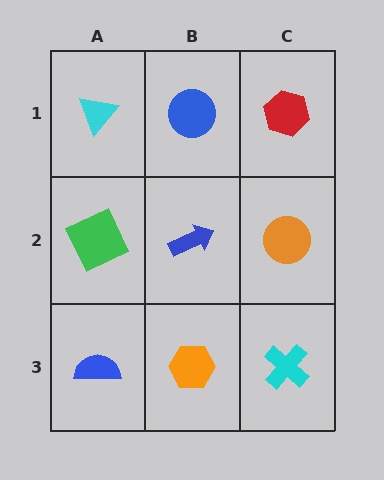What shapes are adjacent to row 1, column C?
An orange circle (row 2, column C), a blue circle (row 1, column B).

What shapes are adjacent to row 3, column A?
A green square (row 2, column A), an orange hexagon (row 3, column B).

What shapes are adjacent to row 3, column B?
A blue arrow (row 2, column B), a blue semicircle (row 3, column A), a cyan cross (row 3, column C).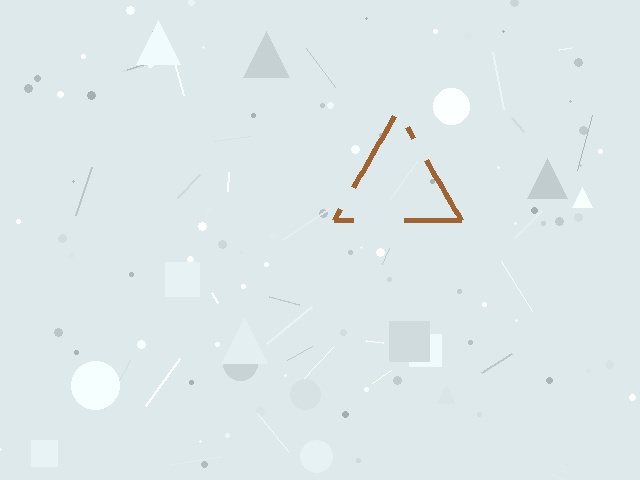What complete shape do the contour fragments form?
The contour fragments form a triangle.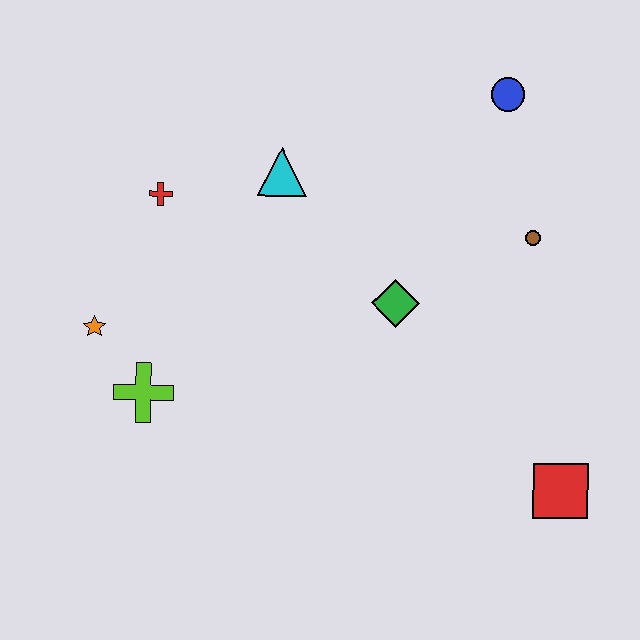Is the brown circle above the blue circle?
No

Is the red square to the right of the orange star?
Yes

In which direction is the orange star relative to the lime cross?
The orange star is above the lime cross.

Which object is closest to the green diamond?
The brown circle is closest to the green diamond.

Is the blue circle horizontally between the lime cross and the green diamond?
No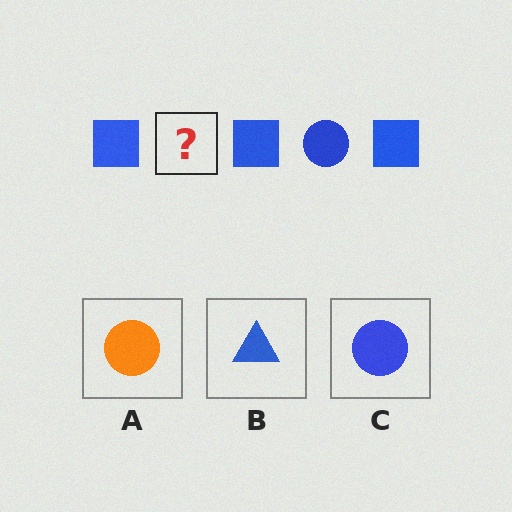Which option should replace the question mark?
Option C.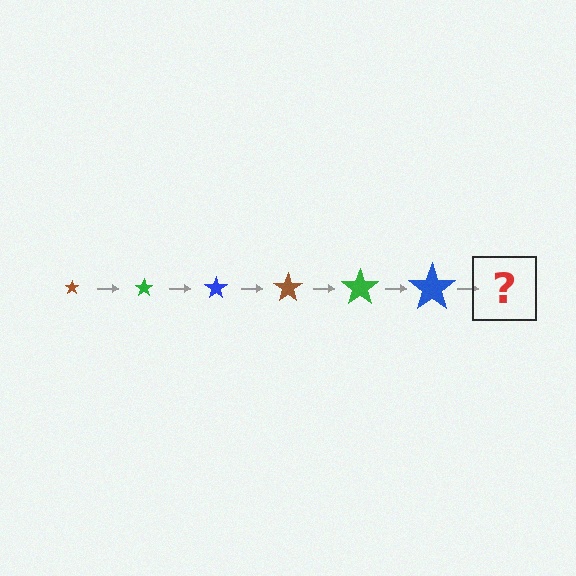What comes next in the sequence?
The next element should be a brown star, larger than the previous one.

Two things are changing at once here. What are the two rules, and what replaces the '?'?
The two rules are that the star grows larger each step and the color cycles through brown, green, and blue. The '?' should be a brown star, larger than the previous one.